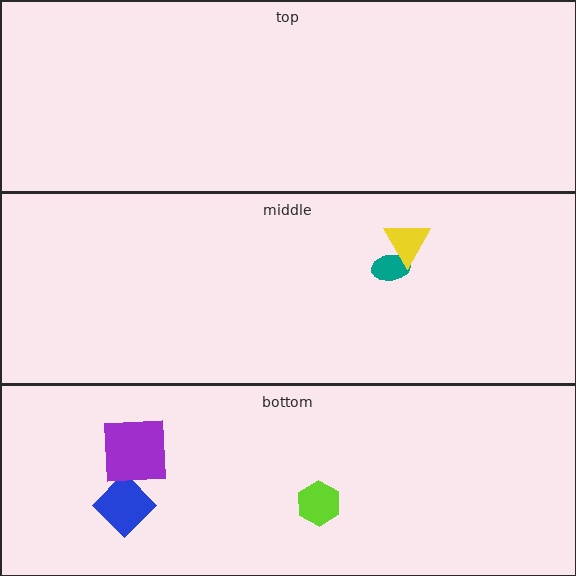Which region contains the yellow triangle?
The middle region.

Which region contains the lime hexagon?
The bottom region.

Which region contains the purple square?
The bottom region.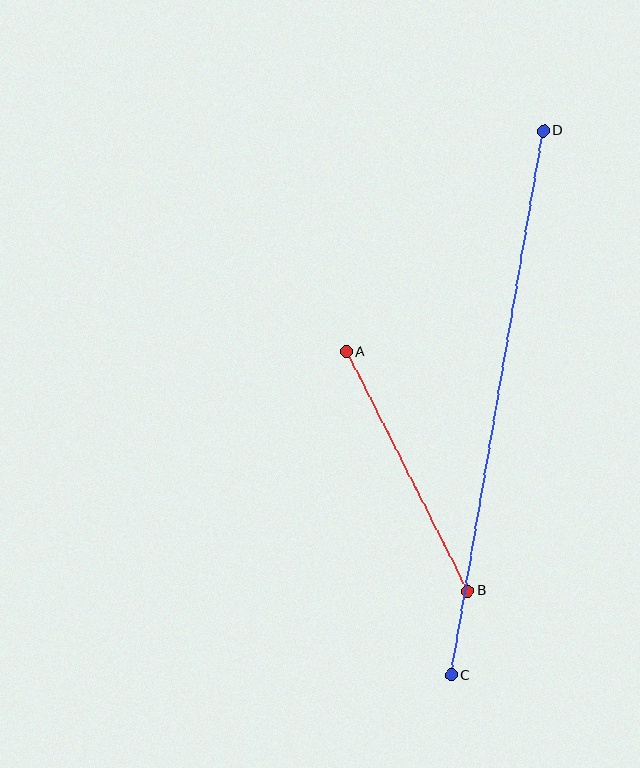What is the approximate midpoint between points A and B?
The midpoint is at approximately (407, 471) pixels.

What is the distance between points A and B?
The distance is approximately 268 pixels.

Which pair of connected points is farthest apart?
Points C and D are farthest apart.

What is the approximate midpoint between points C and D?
The midpoint is at approximately (497, 403) pixels.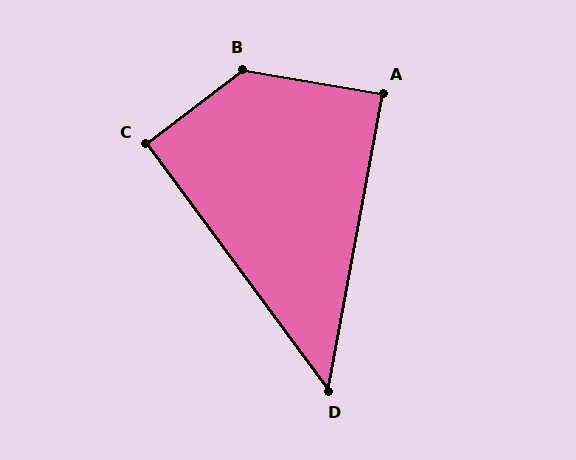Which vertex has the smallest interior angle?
D, at approximately 47 degrees.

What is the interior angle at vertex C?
Approximately 91 degrees (approximately right).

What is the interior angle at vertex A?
Approximately 89 degrees (approximately right).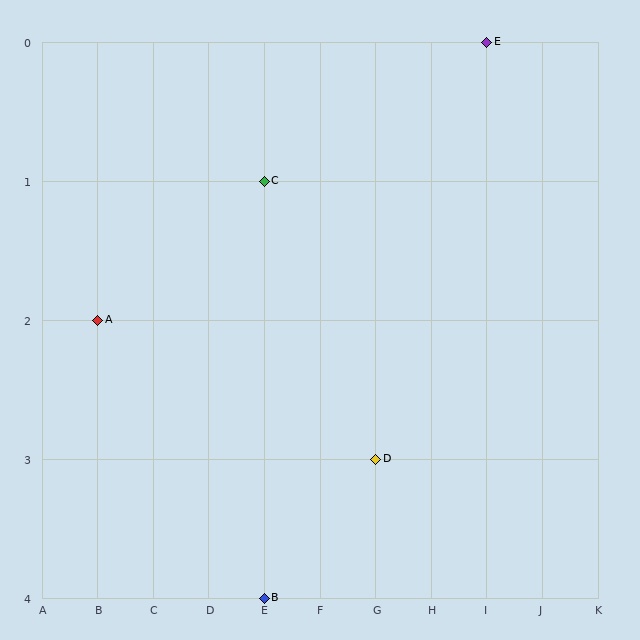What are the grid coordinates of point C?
Point C is at grid coordinates (E, 1).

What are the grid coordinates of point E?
Point E is at grid coordinates (I, 0).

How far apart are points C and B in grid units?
Points C and B are 3 rows apart.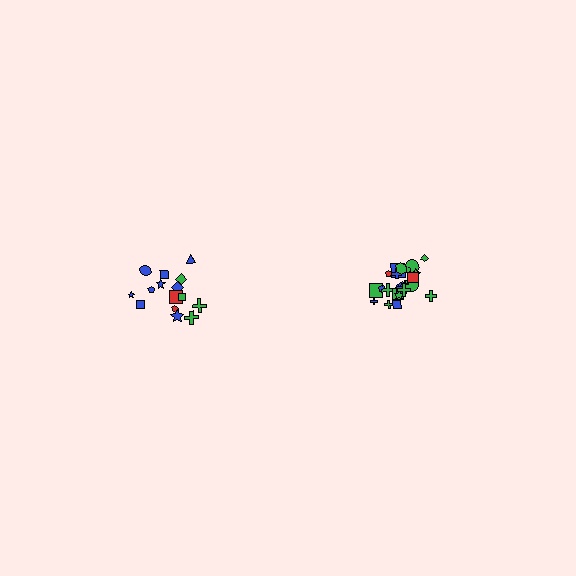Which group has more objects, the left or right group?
The right group.